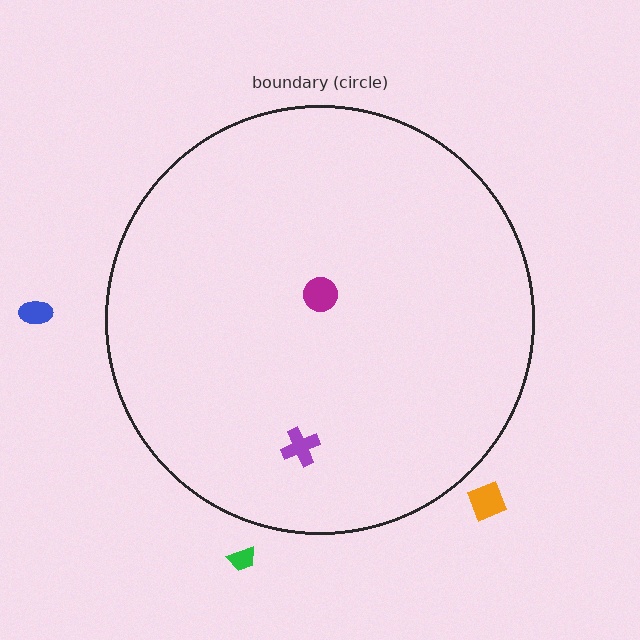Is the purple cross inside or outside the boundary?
Inside.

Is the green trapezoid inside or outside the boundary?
Outside.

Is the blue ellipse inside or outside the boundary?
Outside.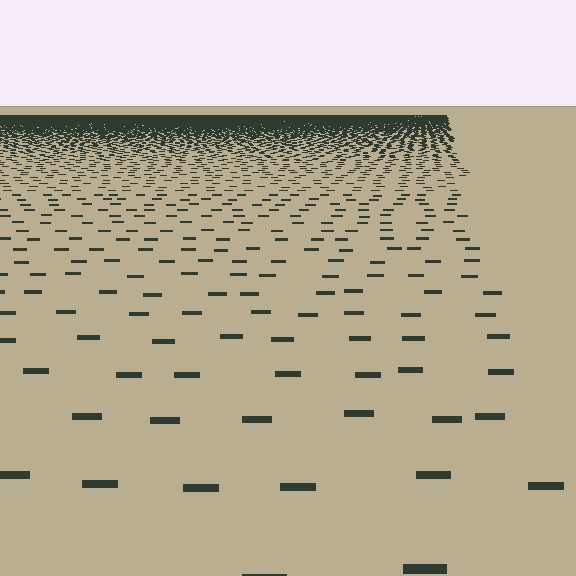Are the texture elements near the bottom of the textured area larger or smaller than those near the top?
Larger. Near the bottom, elements are closer to the viewer and appear at a bigger on-screen size.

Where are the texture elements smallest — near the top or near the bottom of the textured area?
Near the top.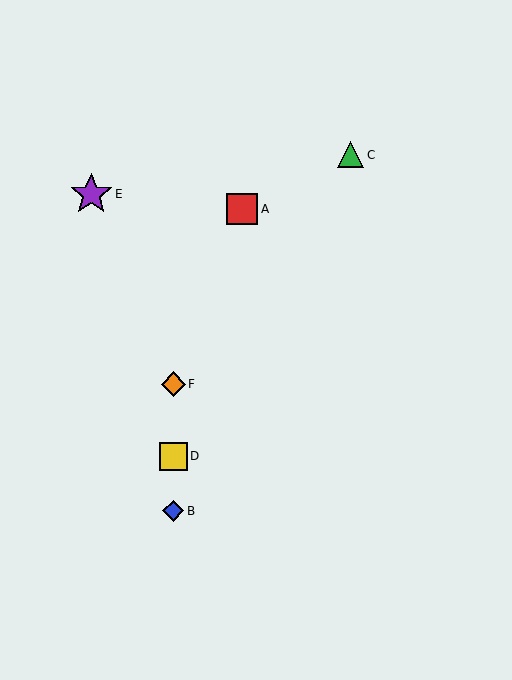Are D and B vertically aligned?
Yes, both are at x≈173.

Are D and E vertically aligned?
No, D is at x≈173 and E is at x≈91.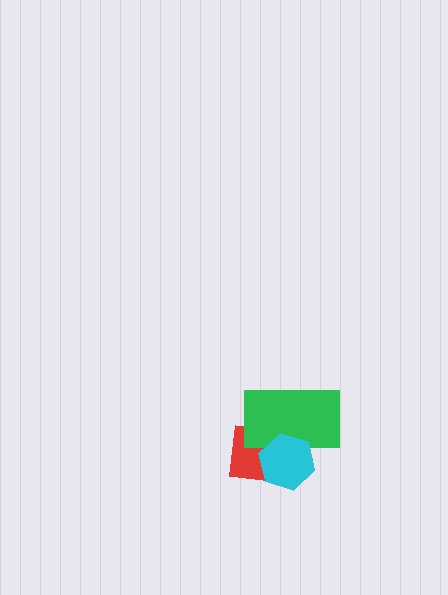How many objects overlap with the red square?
2 objects overlap with the red square.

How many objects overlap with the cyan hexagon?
2 objects overlap with the cyan hexagon.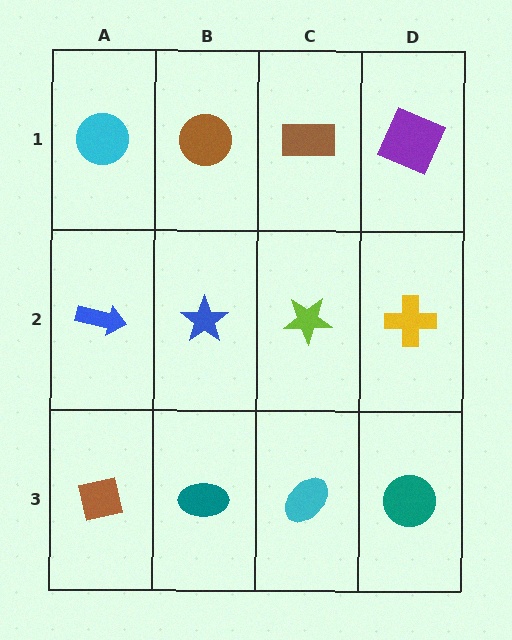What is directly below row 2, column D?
A teal circle.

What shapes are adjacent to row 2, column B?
A brown circle (row 1, column B), a teal ellipse (row 3, column B), a blue arrow (row 2, column A), a lime star (row 2, column C).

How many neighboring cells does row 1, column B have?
3.